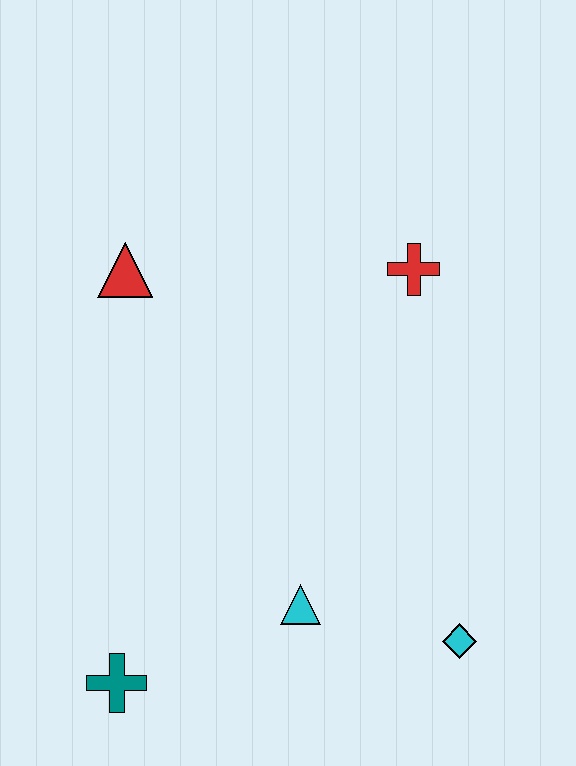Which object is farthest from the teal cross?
The red cross is farthest from the teal cross.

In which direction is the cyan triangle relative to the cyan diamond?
The cyan triangle is to the left of the cyan diamond.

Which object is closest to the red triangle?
The red cross is closest to the red triangle.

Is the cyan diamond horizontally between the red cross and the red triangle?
No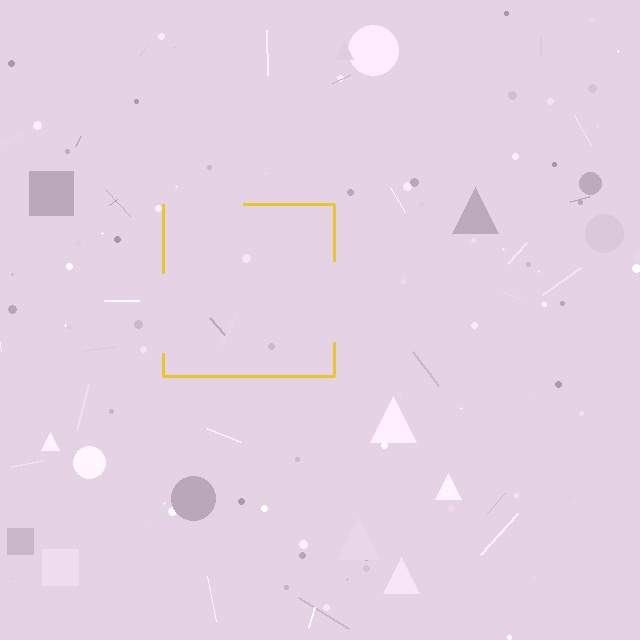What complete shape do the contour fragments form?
The contour fragments form a square.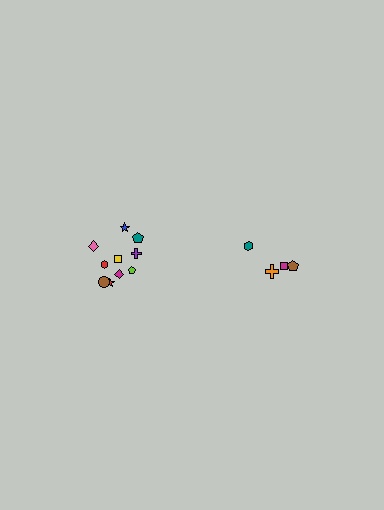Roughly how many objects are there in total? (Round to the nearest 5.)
Roughly 15 objects in total.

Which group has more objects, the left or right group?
The left group.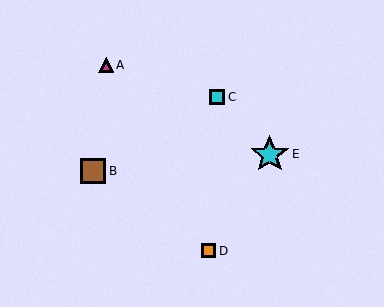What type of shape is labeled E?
Shape E is a cyan star.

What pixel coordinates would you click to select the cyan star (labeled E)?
Click at (270, 154) to select the cyan star E.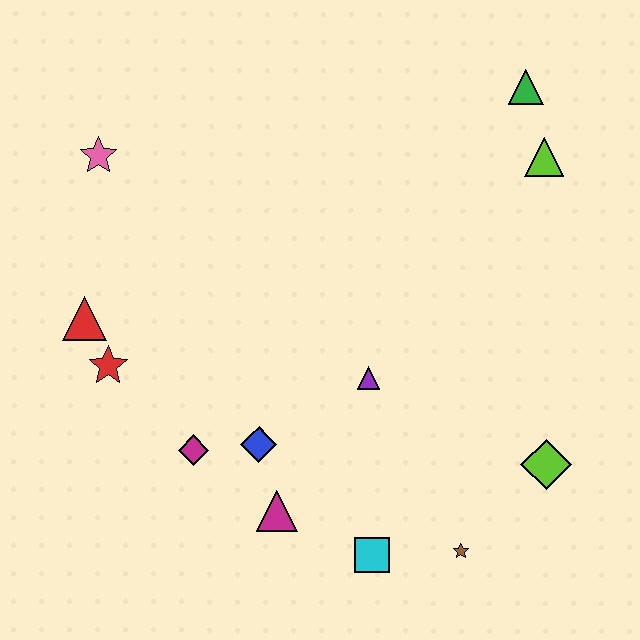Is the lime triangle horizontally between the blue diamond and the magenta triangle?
No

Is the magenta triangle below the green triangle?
Yes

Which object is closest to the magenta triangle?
The blue diamond is closest to the magenta triangle.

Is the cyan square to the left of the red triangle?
No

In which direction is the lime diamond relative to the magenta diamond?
The lime diamond is to the right of the magenta diamond.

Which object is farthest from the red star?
The green triangle is farthest from the red star.